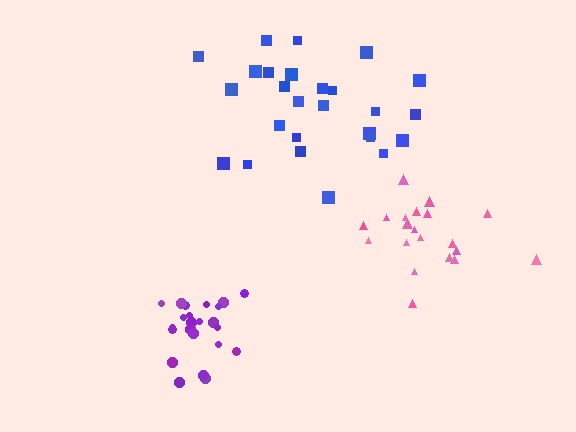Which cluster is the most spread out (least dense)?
Blue.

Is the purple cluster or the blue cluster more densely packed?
Purple.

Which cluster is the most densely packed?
Purple.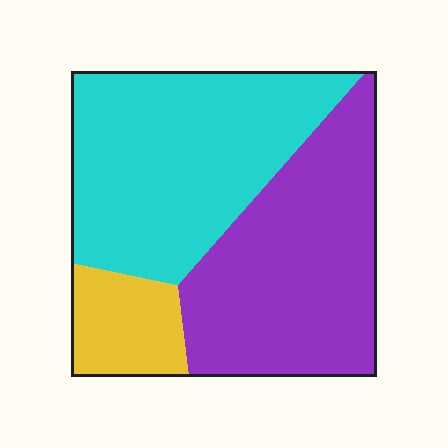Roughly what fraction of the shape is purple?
Purple covers about 45% of the shape.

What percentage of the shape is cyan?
Cyan covers roughly 45% of the shape.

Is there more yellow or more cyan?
Cyan.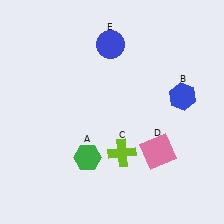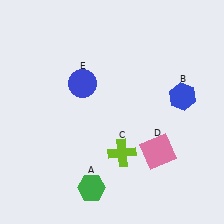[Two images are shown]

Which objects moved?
The objects that moved are: the green hexagon (A), the blue circle (E).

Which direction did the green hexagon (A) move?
The green hexagon (A) moved down.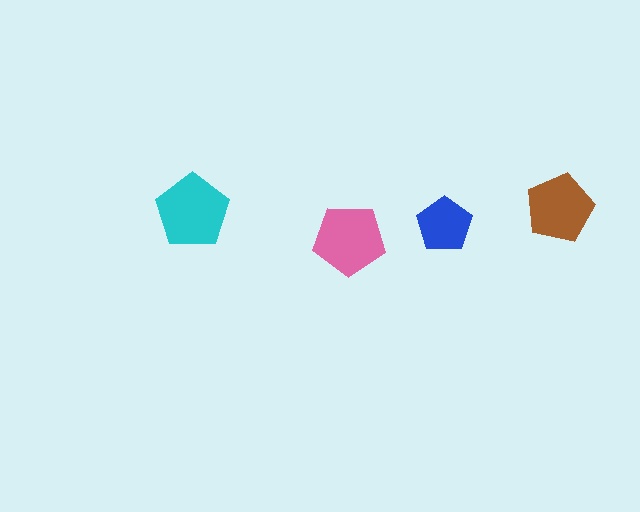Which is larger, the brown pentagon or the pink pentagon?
The pink one.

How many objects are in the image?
There are 4 objects in the image.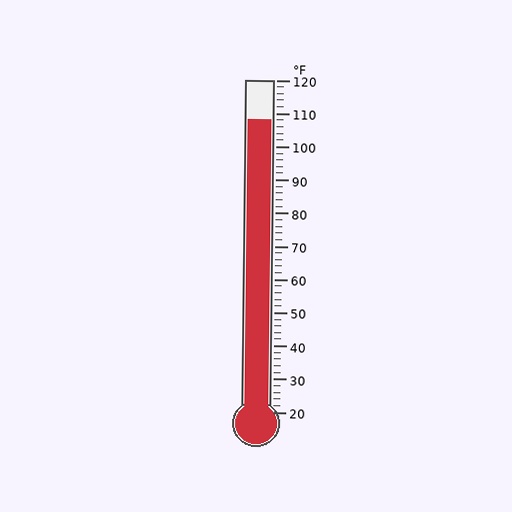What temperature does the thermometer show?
The thermometer shows approximately 108°F.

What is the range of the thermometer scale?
The thermometer scale ranges from 20°F to 120°F.